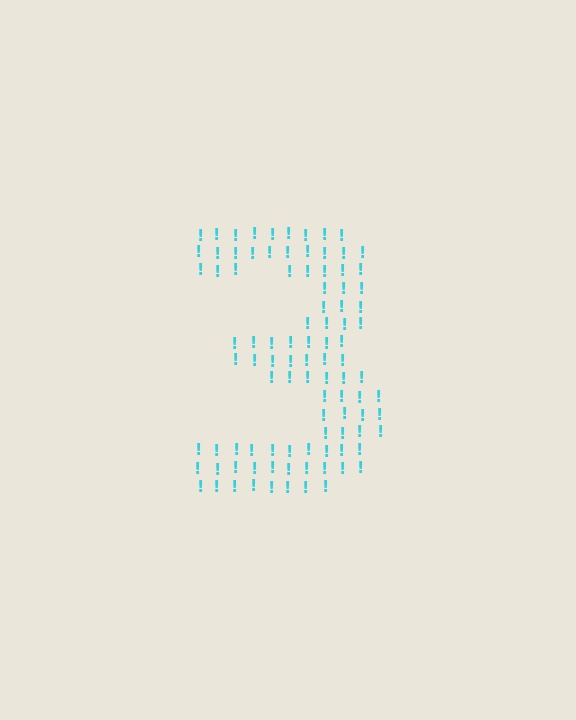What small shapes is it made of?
It is made of small exclamation marks.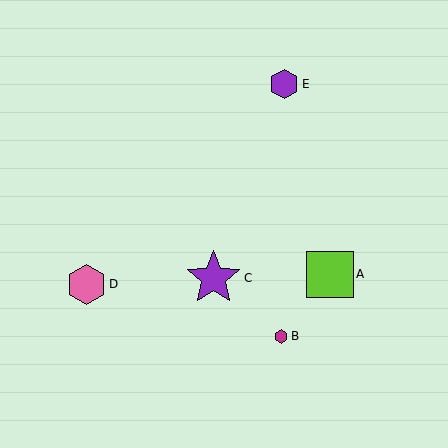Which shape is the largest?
The purple star (labeled C) is the largest.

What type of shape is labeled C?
Shape C is a purple star.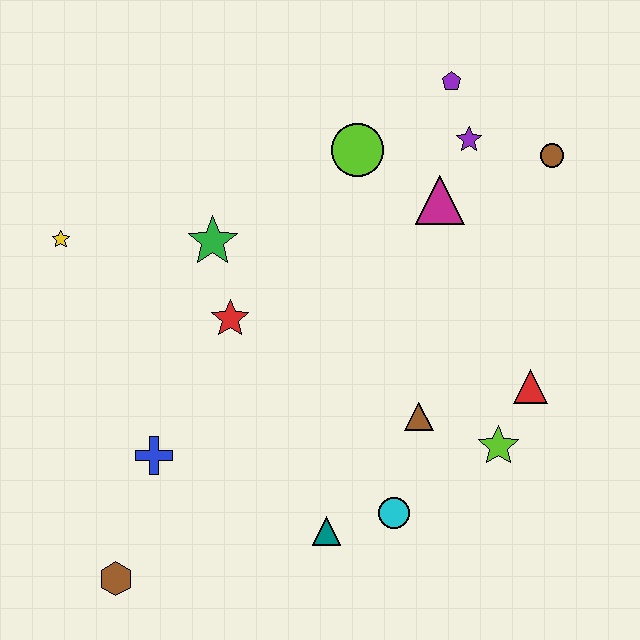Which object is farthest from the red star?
The brown circle is farthest from the red star.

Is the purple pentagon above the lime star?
Yes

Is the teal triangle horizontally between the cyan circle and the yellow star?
Yes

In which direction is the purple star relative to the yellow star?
The purple star is to the right of the yellow star.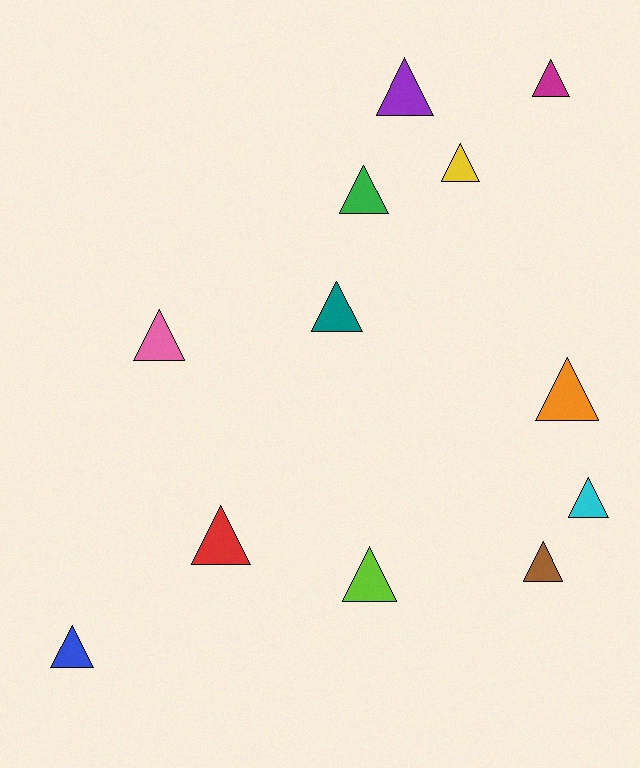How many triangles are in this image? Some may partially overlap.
There are 12 triangles.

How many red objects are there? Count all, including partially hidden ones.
There is 1 red object.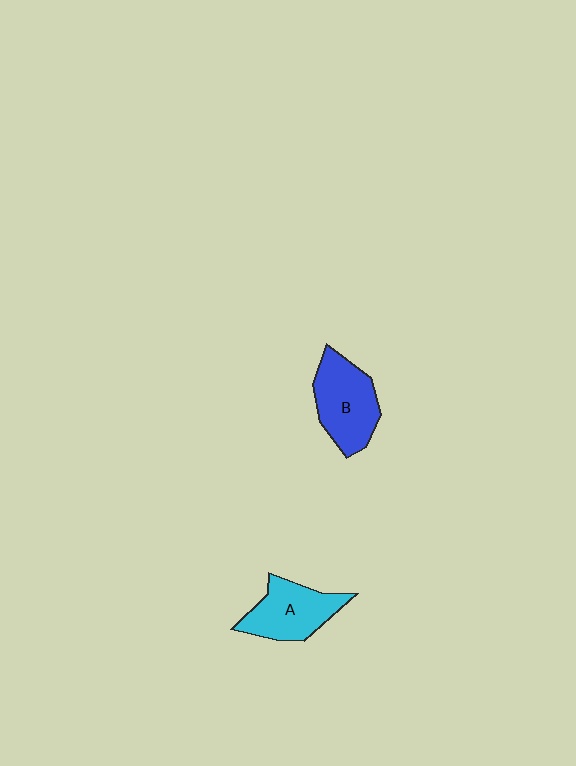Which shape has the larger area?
Shape B (blue).